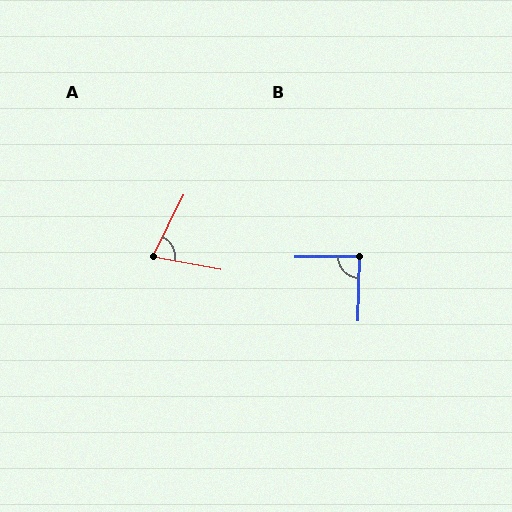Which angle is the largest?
B, at approximately 88 degrees.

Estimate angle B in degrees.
Approximately 88 degrees.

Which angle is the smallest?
A, at approximately 74 degrees.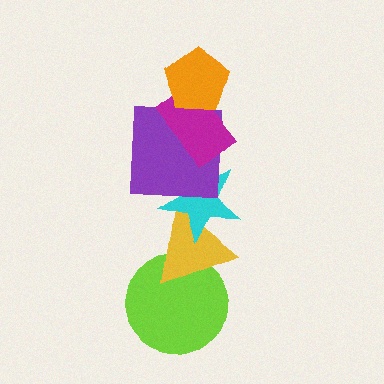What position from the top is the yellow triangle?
The yellow triangle is 5th from the top.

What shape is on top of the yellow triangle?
The cyan star is on top of the yellow triangle.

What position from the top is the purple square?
The purple square is 3rd from the top.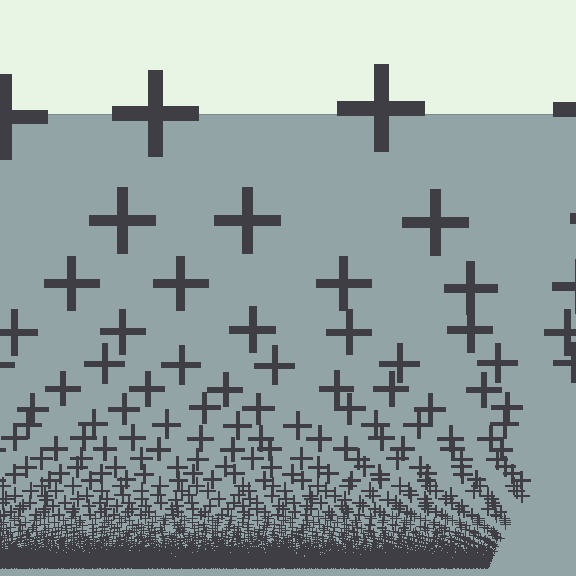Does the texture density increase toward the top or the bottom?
Density increases toward the bottom.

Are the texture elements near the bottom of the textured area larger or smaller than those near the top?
Smaller. The gradient is inverted — elements near the bottom are smaller and denser.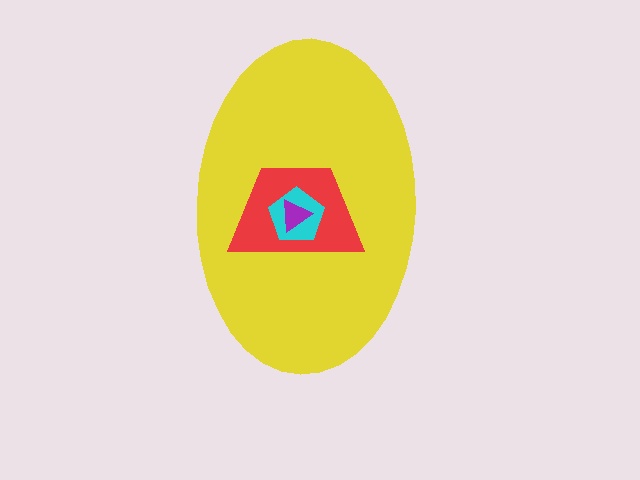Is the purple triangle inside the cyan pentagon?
Yes.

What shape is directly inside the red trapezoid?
The cyan pentagon.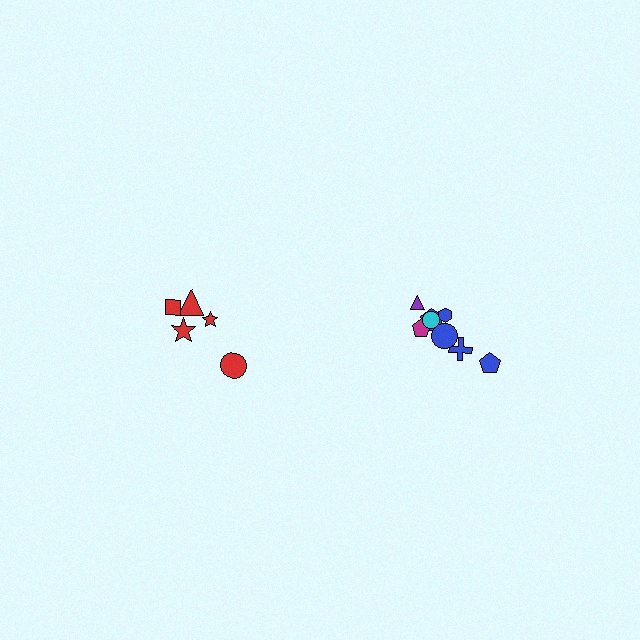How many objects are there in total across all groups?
There are 13 objects.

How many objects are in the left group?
There are 5 objects.